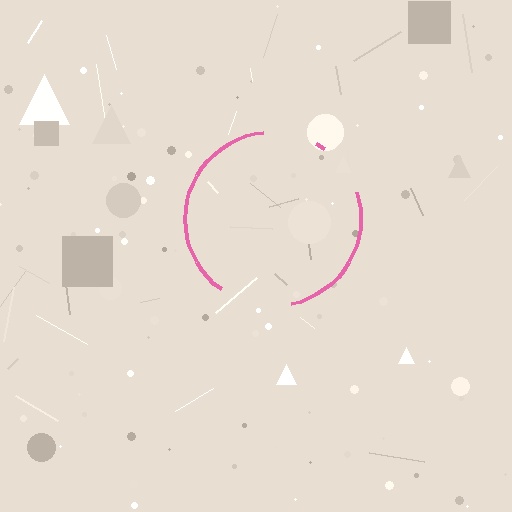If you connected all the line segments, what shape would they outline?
They would outline a circle.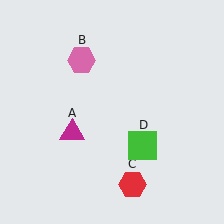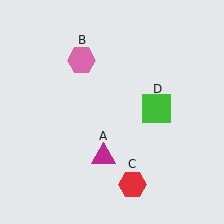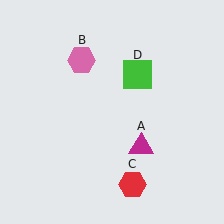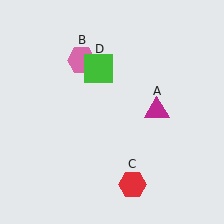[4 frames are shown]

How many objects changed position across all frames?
2 objects changed position: magenta triangle (object A), green square (object D).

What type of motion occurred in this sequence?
The magenta triangle (object A), green square (object D) rotated counterclockwise around the center of the scene.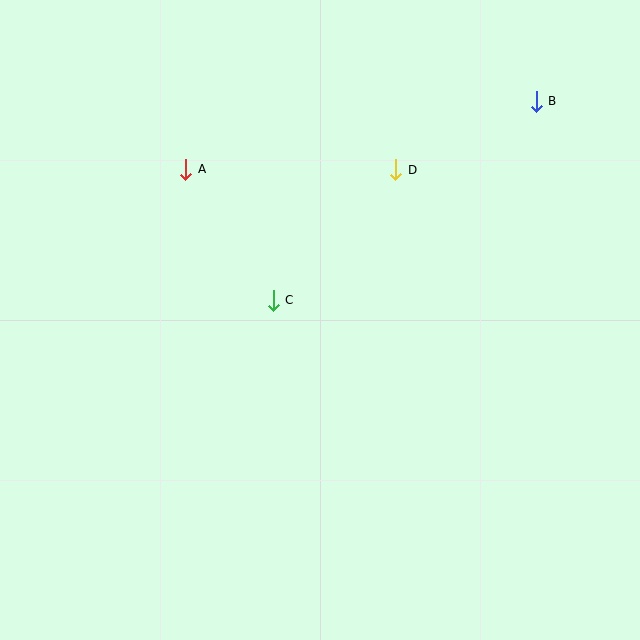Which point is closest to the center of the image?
Point C at (273, 300) is closest to the center.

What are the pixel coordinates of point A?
Point A is at (186, 169).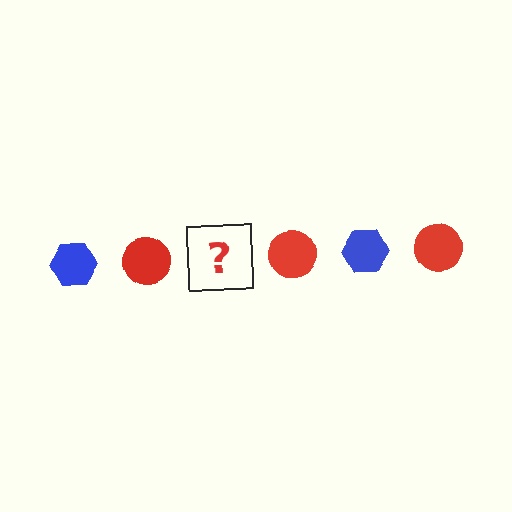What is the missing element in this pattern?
The missing element is a blue hexagon.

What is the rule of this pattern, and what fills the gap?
The rule is that the pattern alternates between blue hexagon and red circle. The gap should be filled with a blue hexagon.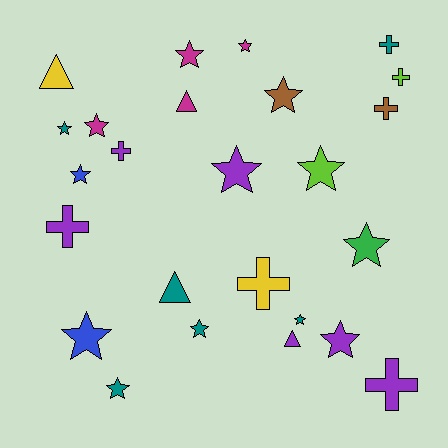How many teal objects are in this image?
There are 6 teal objects.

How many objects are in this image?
There are 25 objects.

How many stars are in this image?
There are 14 stars.